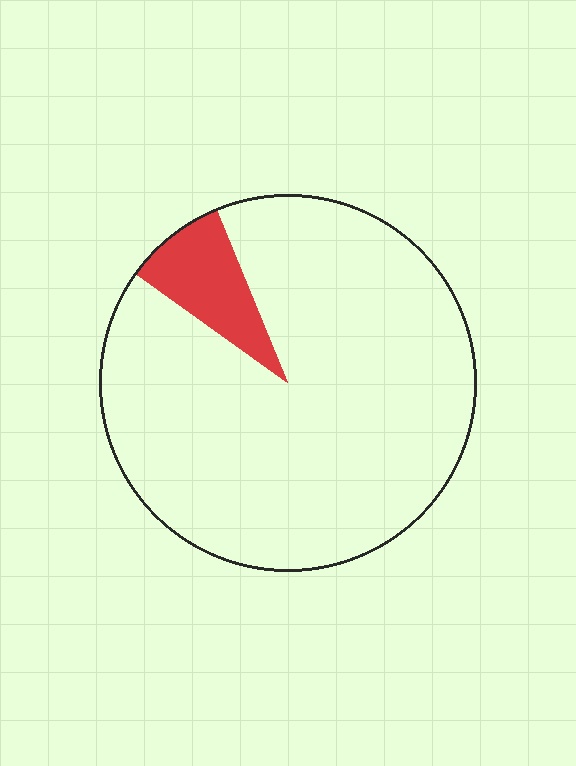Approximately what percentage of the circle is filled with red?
Approximately 10%.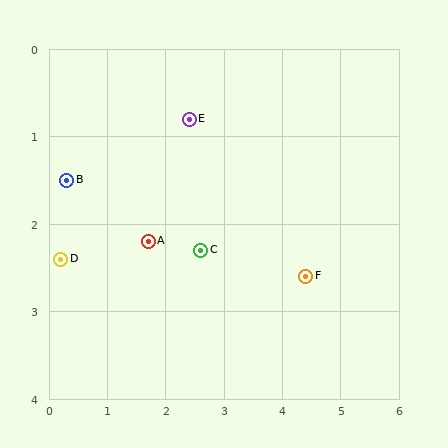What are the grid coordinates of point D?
Point D is at approximately (0.2, 2.4).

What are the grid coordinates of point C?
Point C is at approximately (2.6, 2.3).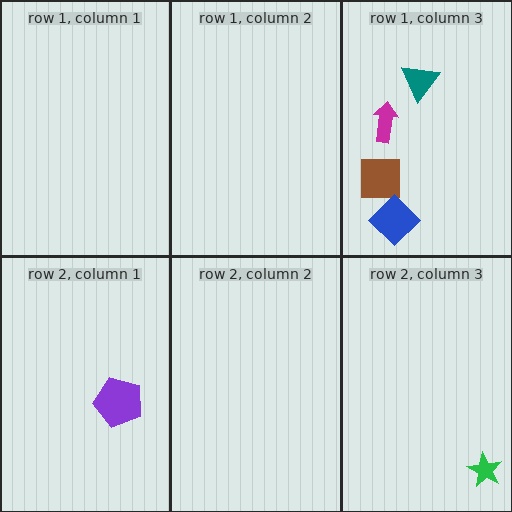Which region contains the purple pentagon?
The row 2, column 1 region.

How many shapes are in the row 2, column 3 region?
1.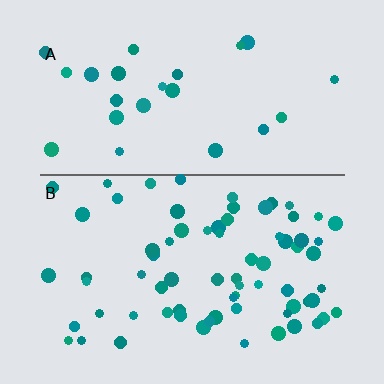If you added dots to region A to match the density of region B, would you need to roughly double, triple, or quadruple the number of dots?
Approximately triple.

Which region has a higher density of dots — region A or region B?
B (the bottom).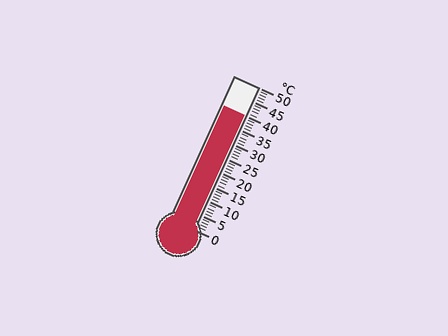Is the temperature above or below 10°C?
The temperature is above 10°C.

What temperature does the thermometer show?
The thermometer shows approximately 40°C.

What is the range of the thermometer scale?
The thermometer scale ranges from 0°C to 50°C.